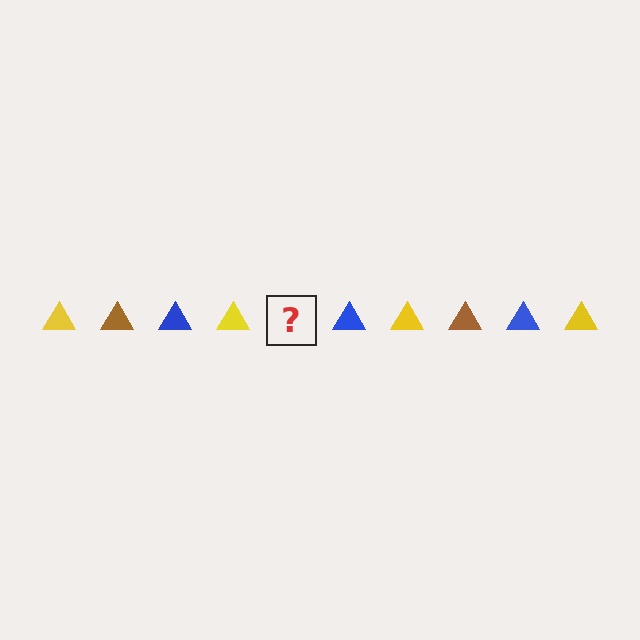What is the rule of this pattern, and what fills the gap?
The rule is that the pattern cycles through yellow, brown, blue triangles. The gap should be filled with a brown triangle.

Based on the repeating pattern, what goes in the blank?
The blank should be a brown triangle.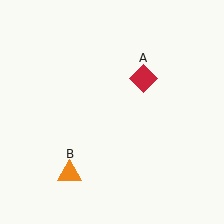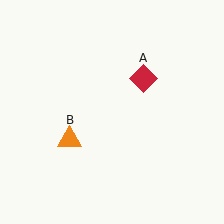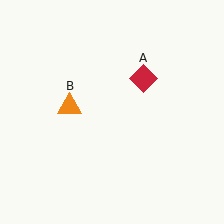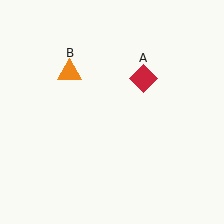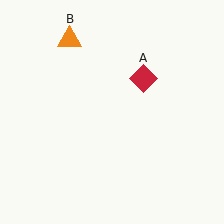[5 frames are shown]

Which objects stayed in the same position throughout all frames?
Red diamond (object A) remained stationary.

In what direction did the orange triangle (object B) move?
The orange triangle (object B) moved up.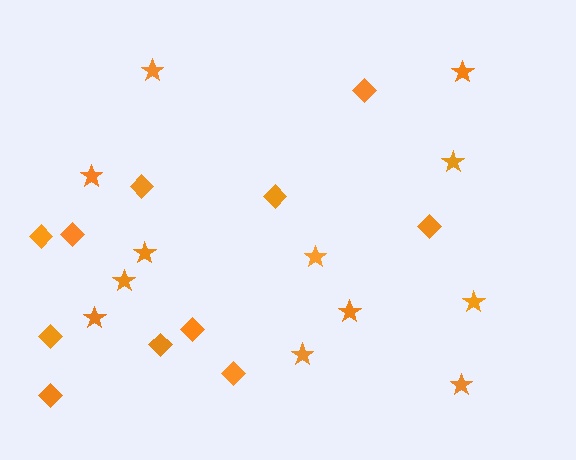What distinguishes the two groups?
There are 2 groups: one group of diamonds (11) and one group of stars (12).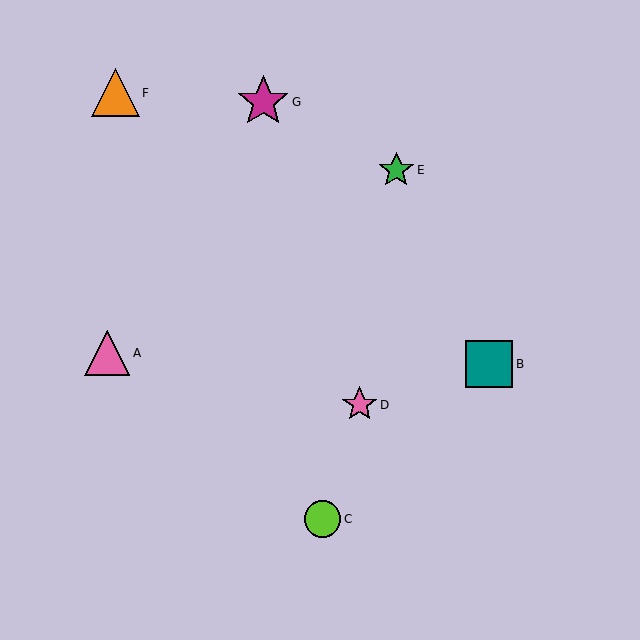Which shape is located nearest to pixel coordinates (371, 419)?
The pink star (labeled D) at (360, 405) is nearest to that location.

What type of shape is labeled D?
Shape D is a pink star.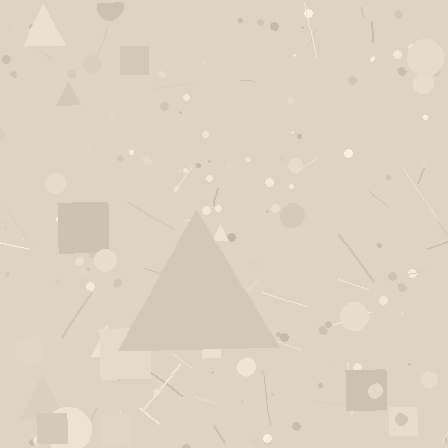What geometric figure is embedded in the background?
A triangle is embedded in the background.